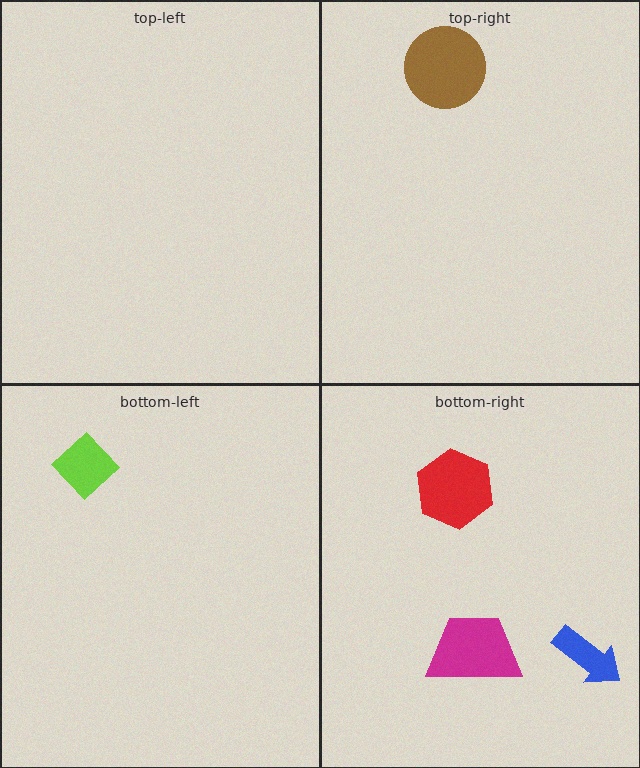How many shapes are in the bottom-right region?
3.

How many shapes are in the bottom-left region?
1.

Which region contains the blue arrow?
The bottom-right region.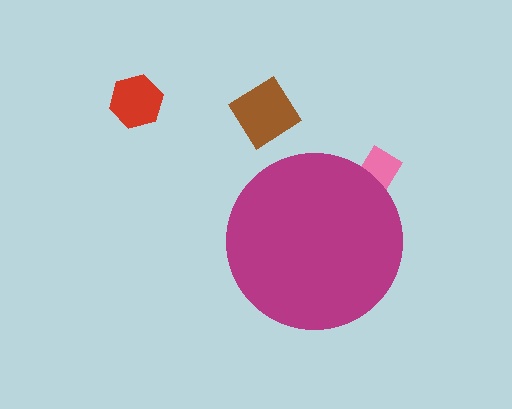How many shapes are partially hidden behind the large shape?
1 shape is partially hidden.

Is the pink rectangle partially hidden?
Yes, the pink rectangle is partially hidden behind the magenta circle.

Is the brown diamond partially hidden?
No, the brown diamond is fully visible.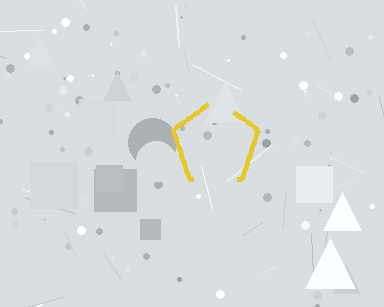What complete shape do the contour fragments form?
The contour fragments form a pentagon.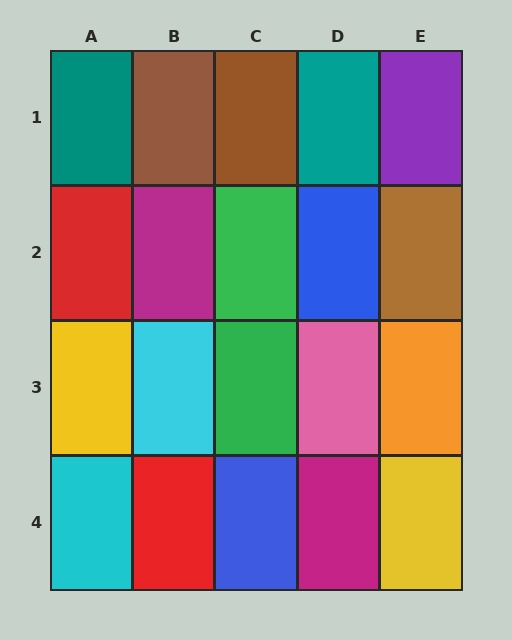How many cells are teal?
2 cells are teal.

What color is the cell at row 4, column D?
Magenta.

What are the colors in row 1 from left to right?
Teal, brown, brown, teal, purple.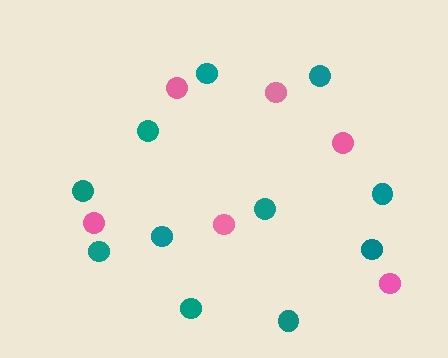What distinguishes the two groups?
There are 2 groups: one group of teal circles (11) and one group of pink circles (6).